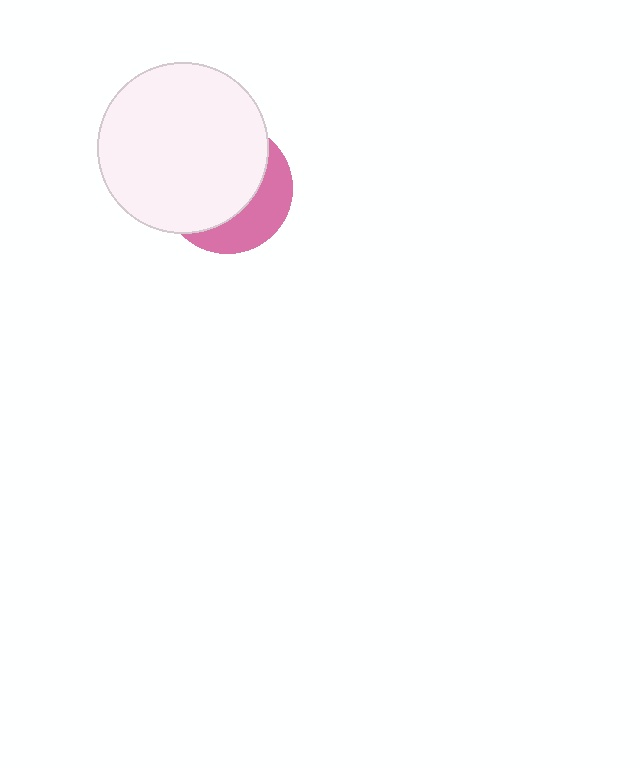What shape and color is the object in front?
The object in front is a white circle.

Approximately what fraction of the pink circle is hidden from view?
Roughly 66% of the pink circle is hidden behind the white circle.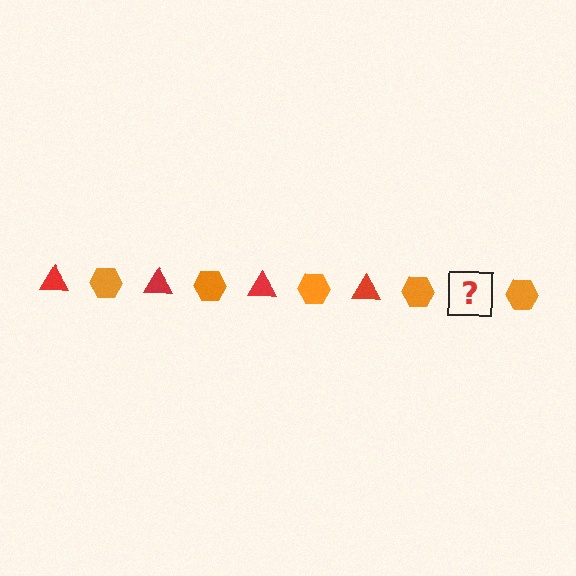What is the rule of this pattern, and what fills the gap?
The rule is that the pattern alternates between red triangle and orange hexagon. The gap should be filled with a red triangle.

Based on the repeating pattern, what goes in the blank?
The blank should be a red triangle.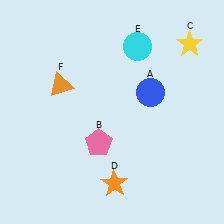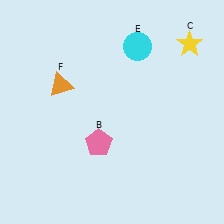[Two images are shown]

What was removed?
The orange star (D), the blue circle (A) were removed in Image 2.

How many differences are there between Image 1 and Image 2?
There are 2 differences between the two images.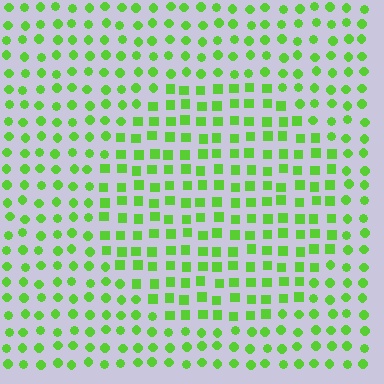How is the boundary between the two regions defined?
The boundary is defined by a change in element shape: squares inside vs. circles outside. All elements share the same color and spacing.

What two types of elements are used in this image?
The image uses squares inside the circle region and circles outside it.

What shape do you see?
I see a circle.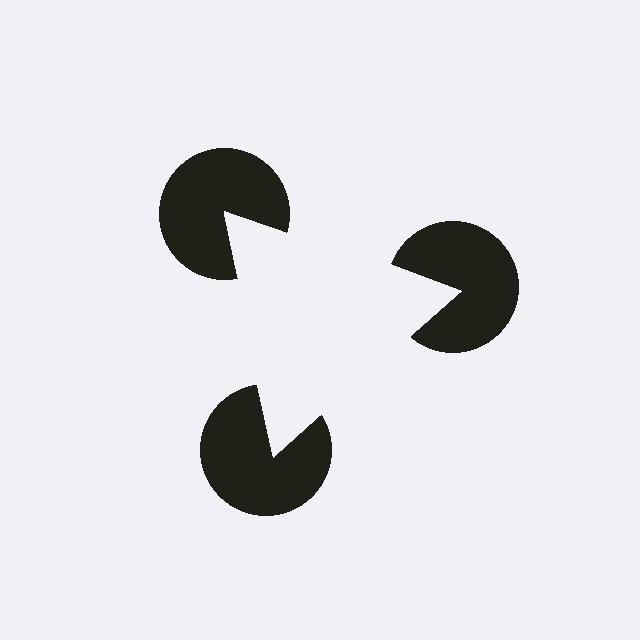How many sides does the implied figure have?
3 sides.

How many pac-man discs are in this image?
There are 3 — one at each vertex of the illusory triangle.